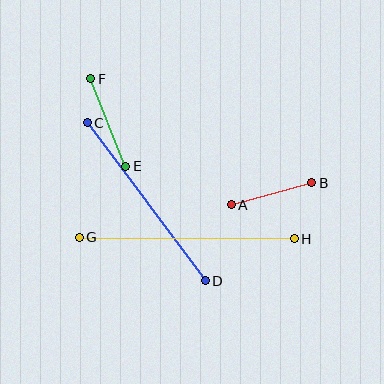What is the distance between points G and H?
The distance is approximately 215 pixels.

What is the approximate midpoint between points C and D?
The midpoint is at approximately (146, 202) pixels.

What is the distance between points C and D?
The distance is approximately 197 pixels.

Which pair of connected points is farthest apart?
Points G and H are farthest apart.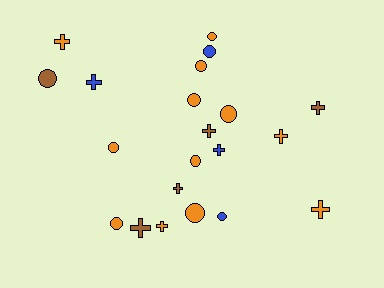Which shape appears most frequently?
Circle, with 11 objects.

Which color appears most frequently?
Orange, with 12 objects.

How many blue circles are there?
There are 2 blue circles.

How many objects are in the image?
There are 21 objects.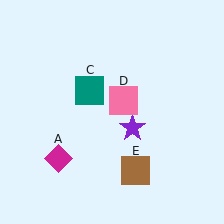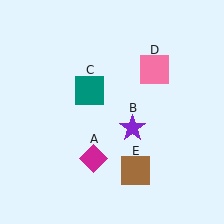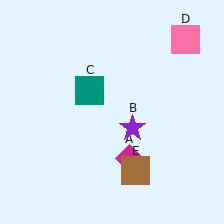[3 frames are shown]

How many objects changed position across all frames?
2 objects changed position: magenta diamond (object A), pink square (object D).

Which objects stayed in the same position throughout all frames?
Purple star (object B) and teal square (object C) and brown square (object E) remained stationary.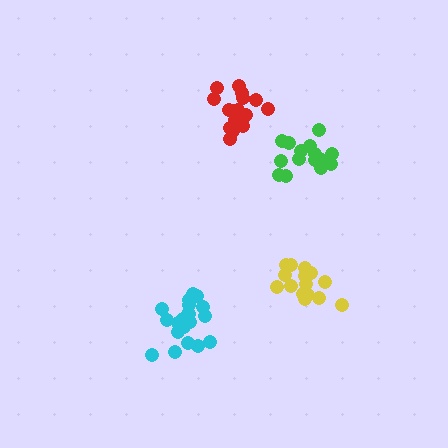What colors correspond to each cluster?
The clusters are colored: green, yellow, cyan, red.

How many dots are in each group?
Group 1: 15 dots, Group 2: 16 dots, Group 3: 19 dots, Group 4: 18 dots (68 total).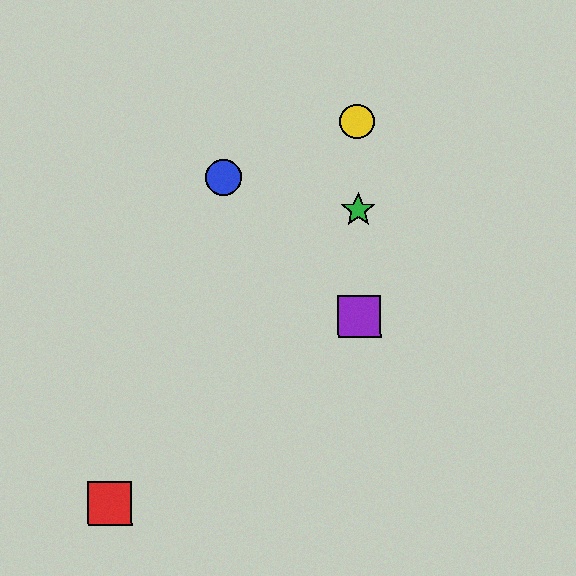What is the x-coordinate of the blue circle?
The blue circle is at x≈223.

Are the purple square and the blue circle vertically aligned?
No, the purple square is at x≈360 and the blue circle is at x≈223.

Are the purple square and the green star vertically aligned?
Yes, both are at x≈360.